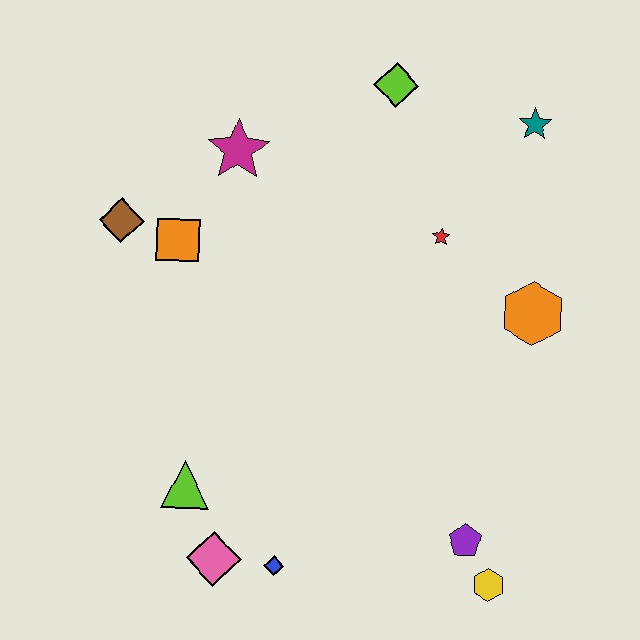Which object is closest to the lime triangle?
The pink diamond is closest to the lime triangle.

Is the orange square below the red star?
Yes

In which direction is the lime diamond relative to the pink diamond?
The lime diamond is above the pink diamond.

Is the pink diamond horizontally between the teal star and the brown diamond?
Yes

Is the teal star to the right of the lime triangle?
Yes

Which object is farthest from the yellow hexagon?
The brown diamond is farthest from the yellow hexagon.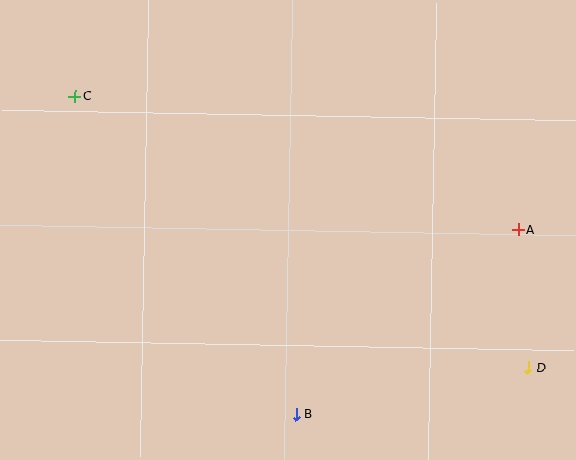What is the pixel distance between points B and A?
The distance between B and A is 289 pixels.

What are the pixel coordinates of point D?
Point D is at (528, 368).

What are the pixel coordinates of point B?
Point B is at (296, 415).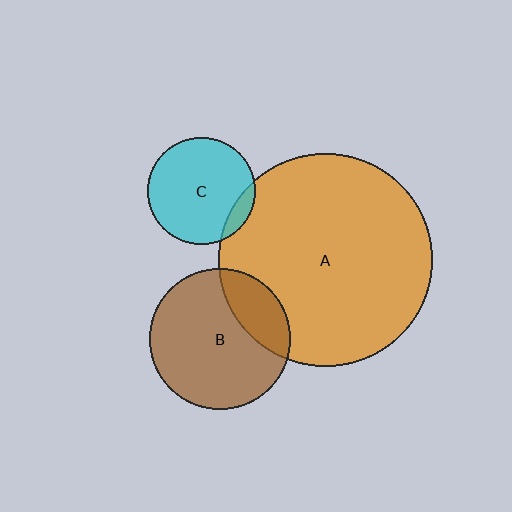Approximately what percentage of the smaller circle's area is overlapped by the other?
Approximately 10%.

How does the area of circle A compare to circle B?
Approximately 2.3 times.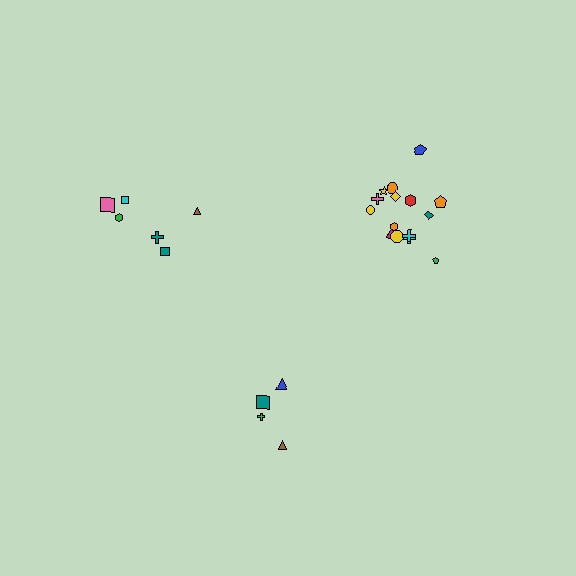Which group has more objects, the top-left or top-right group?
The top-right group.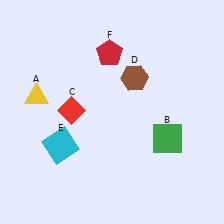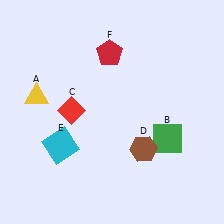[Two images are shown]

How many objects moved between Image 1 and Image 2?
1 object moved between the two images.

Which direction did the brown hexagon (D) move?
The brown hexagon (D) moved down.